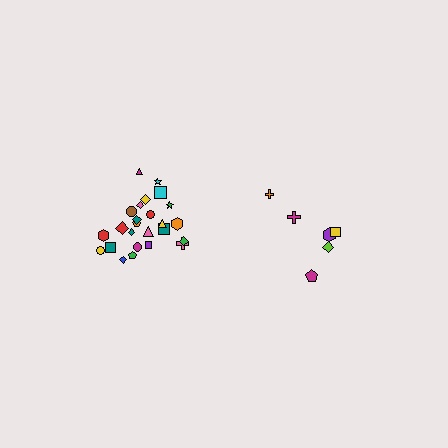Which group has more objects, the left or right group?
The left group.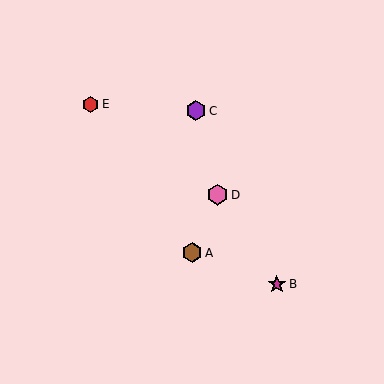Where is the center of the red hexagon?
The center of the red hexagon is at (91, 104).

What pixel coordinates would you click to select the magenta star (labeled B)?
Click at (277, 284) to select the magenta star B.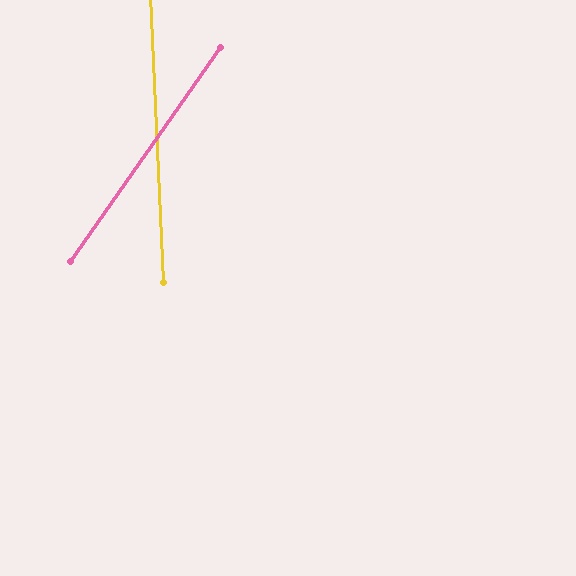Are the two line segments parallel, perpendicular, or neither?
Neither parallel nor perpendicular — they differ by about 37°.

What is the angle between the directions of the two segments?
Approximately 37 degrees.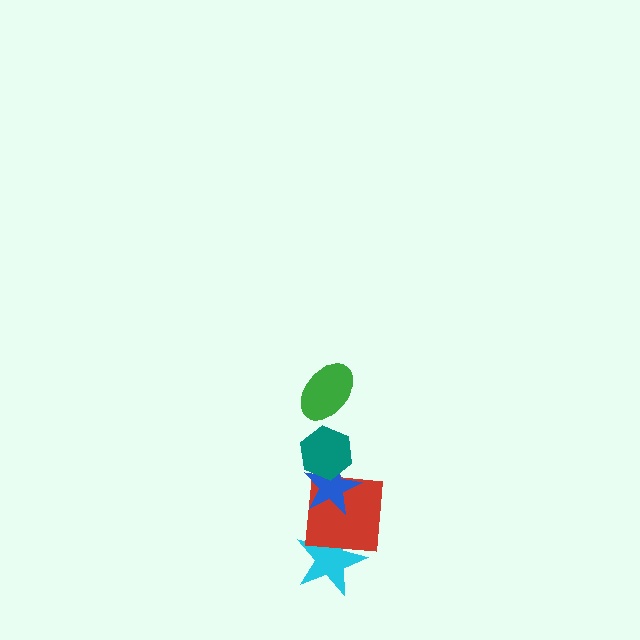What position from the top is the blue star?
The blue star is 3rd from the top.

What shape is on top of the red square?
The blue star is on top of the red square.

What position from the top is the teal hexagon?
The teal hexagon is 2nd from the top.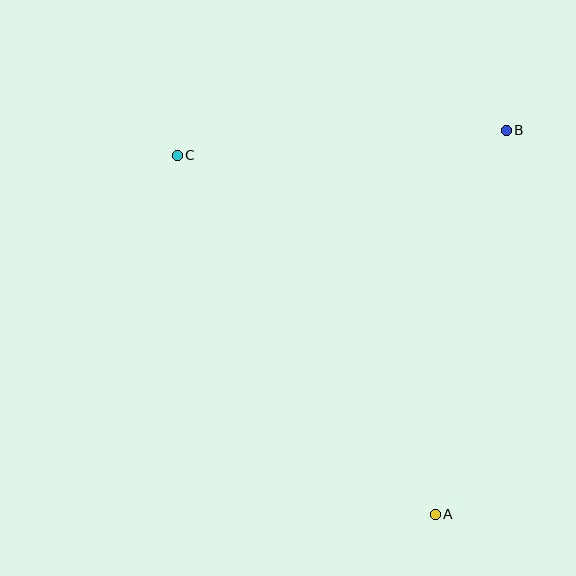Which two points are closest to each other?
Points B and C are closest to each other.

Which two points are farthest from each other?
Points A and C are farthest from each other.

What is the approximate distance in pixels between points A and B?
The distance between A and B is approximately 390 pixels.